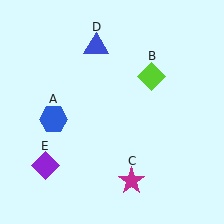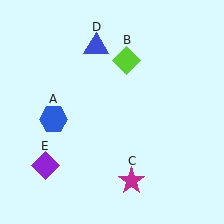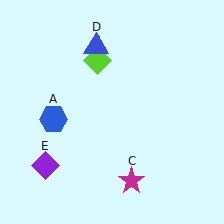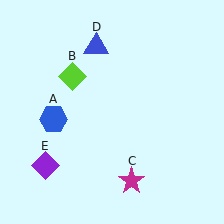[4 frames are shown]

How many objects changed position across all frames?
1 object changed position: lime diamond (object B).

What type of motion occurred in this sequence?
The lime diamond (object B) rotated counterclockwise around the center of the scene.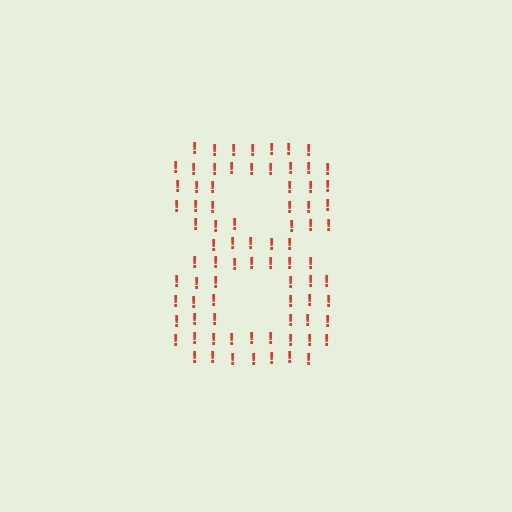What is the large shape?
The large shape is the digit 8.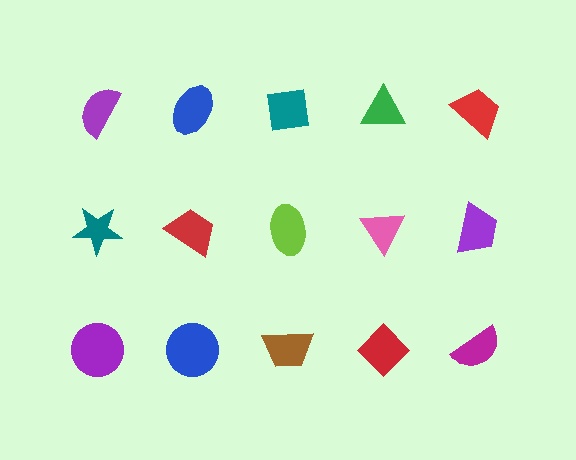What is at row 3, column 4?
A red diamond.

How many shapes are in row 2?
5 shapes.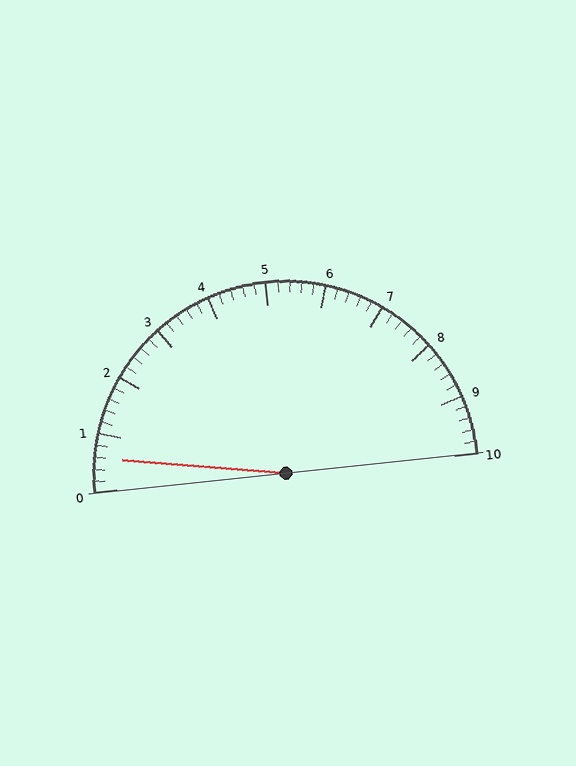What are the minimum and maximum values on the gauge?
The gauge ranges from 0 to 10.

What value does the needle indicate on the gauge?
The needle indicates approximately 0.6.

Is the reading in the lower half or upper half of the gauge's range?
The reading is in the lower half of the range (0 to 10).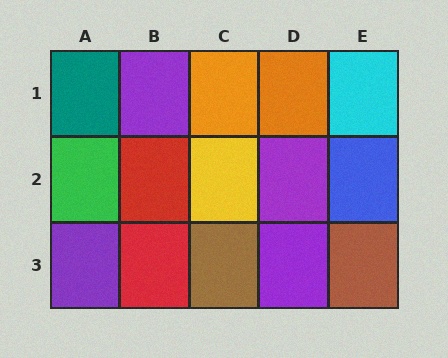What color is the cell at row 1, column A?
Teal.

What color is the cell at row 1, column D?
Orange.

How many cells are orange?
2 cells are orange.